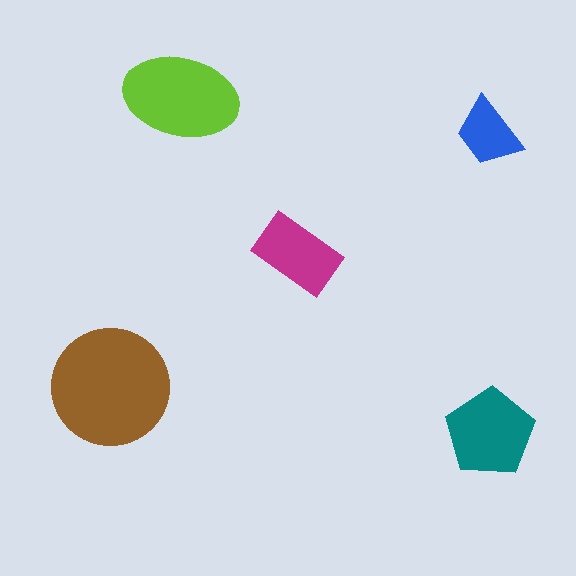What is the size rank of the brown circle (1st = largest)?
1st.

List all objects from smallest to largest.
The blue trapezoid, the magenta rectangle, the teal pentagon, the lime ellipse, the brown circle.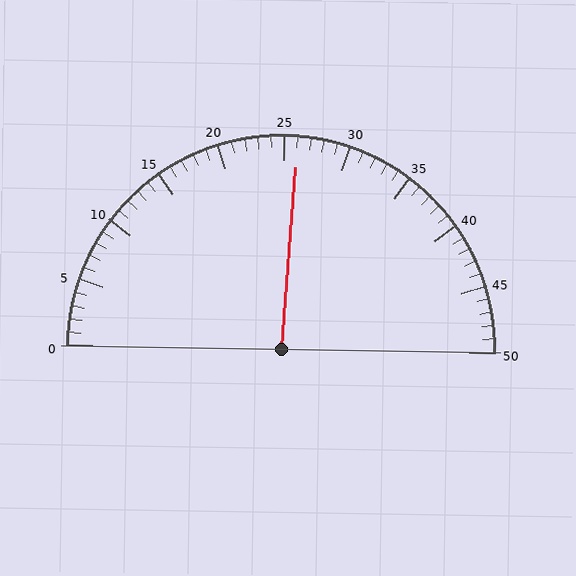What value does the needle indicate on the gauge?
The needle indicates approximately 26.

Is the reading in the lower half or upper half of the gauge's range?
The reading is in the upper half of the range (0 to 50).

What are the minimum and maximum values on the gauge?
The gauge ranges from 0 to 50.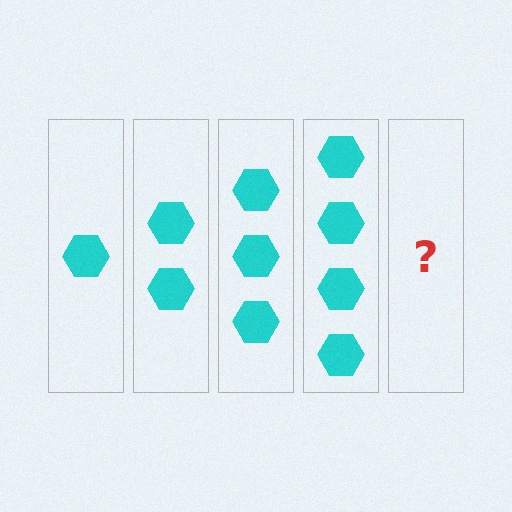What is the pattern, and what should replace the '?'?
The pattern is that each step adds one more hexagon. The '?' should be 5 hexagons.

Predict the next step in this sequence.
The next step is 5 hexagons.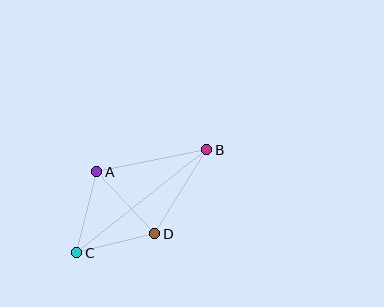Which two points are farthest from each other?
Points B and C are farthest from each other.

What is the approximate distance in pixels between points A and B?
The distance between A and B is approximately 112 pixels.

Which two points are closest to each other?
Points C and D are closest to each other.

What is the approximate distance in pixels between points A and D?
The distance between A and D is approximately 85 pixels.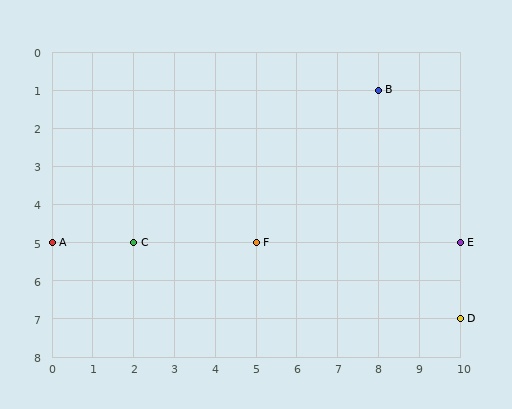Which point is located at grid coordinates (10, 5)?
Point E is at (10, 5).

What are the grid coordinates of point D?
Point D is at grid coordinates (10, 7).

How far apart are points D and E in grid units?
Points D and E are 2 rows apart.